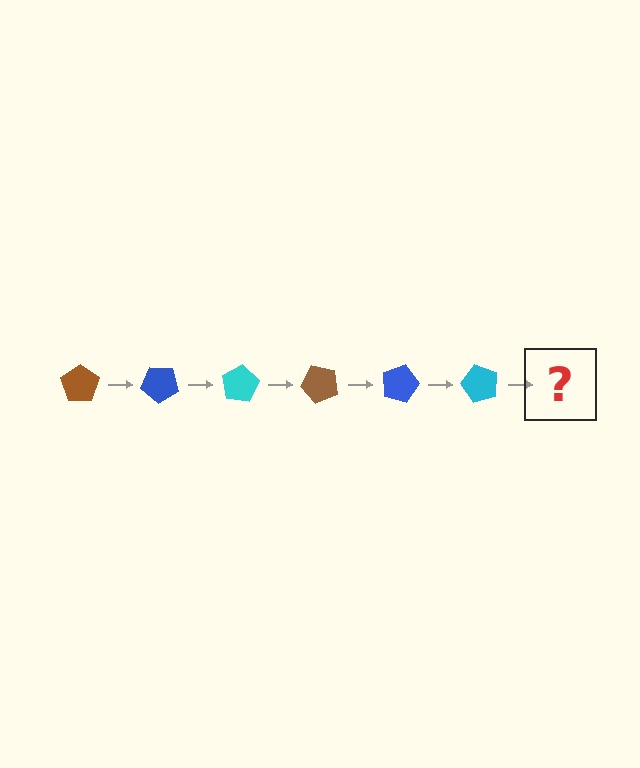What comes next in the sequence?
The next element should be a brown pentagon, rotated 240 degrees from the start.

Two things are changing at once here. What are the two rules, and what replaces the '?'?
The two rules are that it rotates 40 degrees each step and the color cycles through brown, blue, and cyan. The '?' should be a brown pentagon, rotated 240 degrees from the start.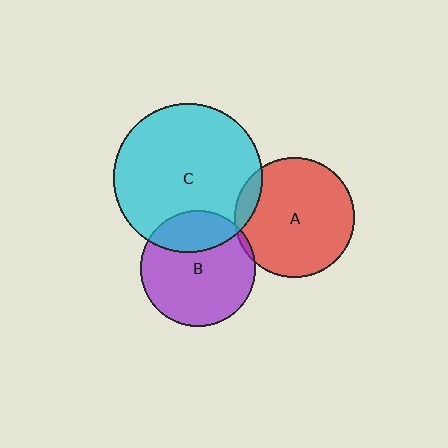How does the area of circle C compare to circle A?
Approximately 1.5 times.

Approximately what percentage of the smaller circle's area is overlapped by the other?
Approximately 25%.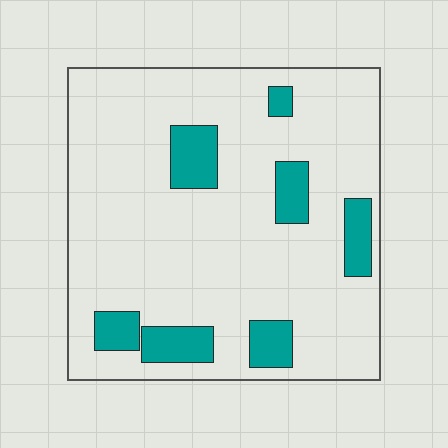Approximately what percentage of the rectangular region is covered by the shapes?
Approximately 15%.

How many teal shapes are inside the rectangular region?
7.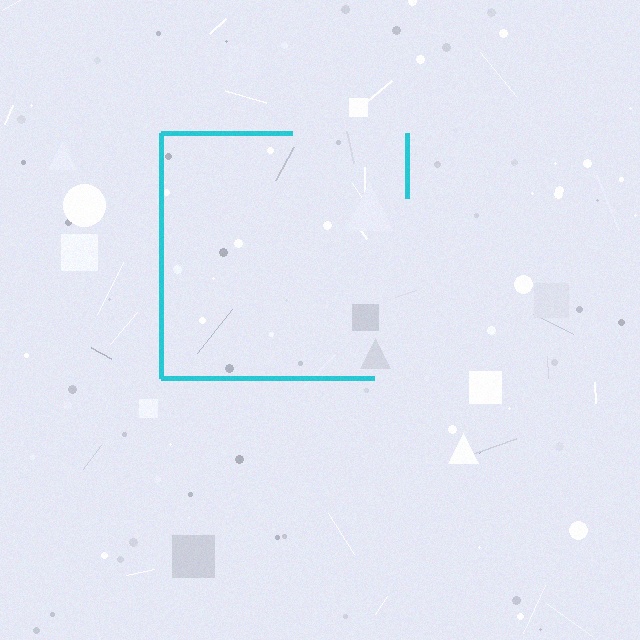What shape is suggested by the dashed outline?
The dashed outline suggests a square.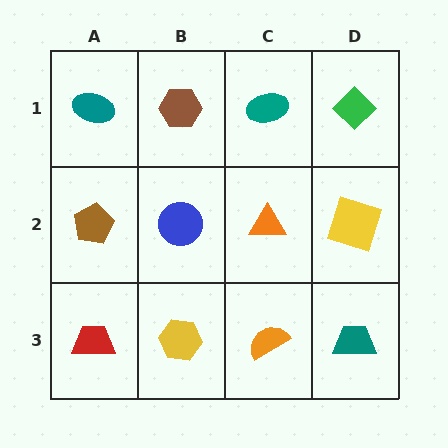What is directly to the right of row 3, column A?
A yellow hexagon.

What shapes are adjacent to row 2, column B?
A brown hexagon (row 1, column B), a yellow hexagon (row 3, column B), a brown pentagon (row 2, column A), an orange triangle (row 2, column C).